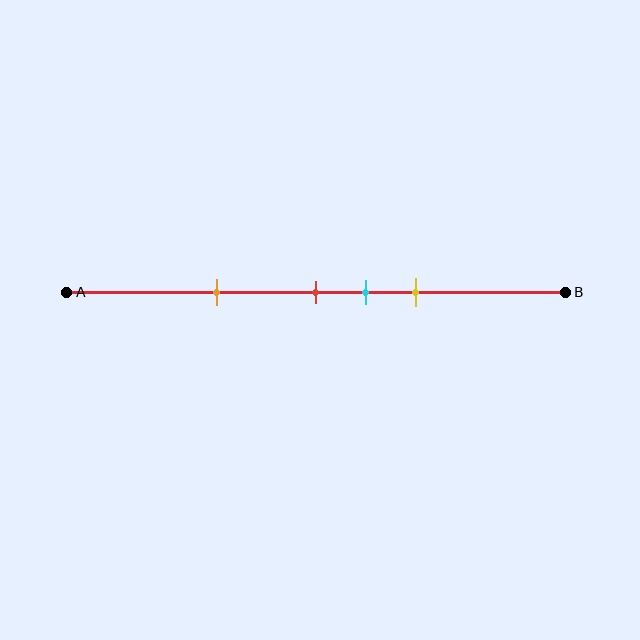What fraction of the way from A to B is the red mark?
The red mark is approximately 50% (0.5) of the way from A to B.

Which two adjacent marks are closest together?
The red and cyan marks are the closest adjacent pair.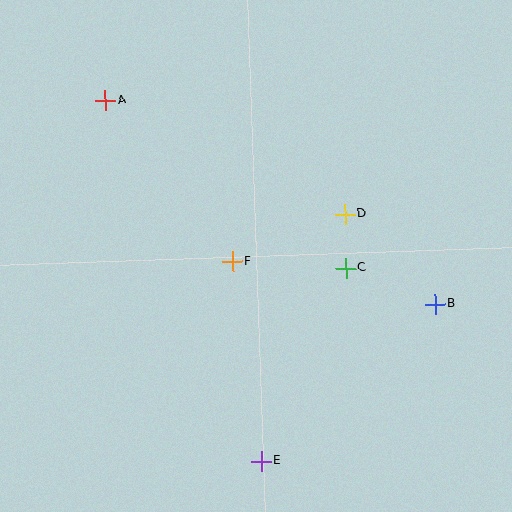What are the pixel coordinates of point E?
Point E is at (261, 461).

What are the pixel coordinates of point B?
Point B is at (435, 304).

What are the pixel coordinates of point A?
Point A is at (105, 100).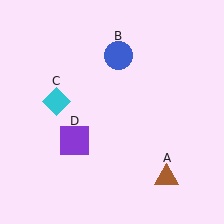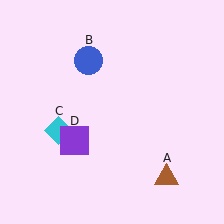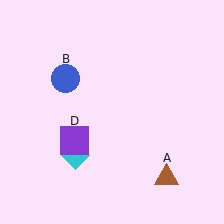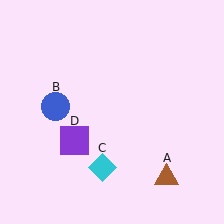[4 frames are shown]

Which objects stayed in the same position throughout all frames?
Brown triangle (object A) and purple square (object D) remained stationary.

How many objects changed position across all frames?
2 objects changed position: blue circle (object B), cyan diamond (object C).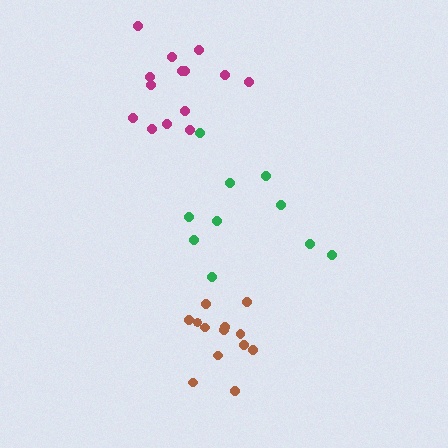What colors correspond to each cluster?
The clusters are colored: magenta, brown, green.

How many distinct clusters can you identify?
There are 3 distinct clusters.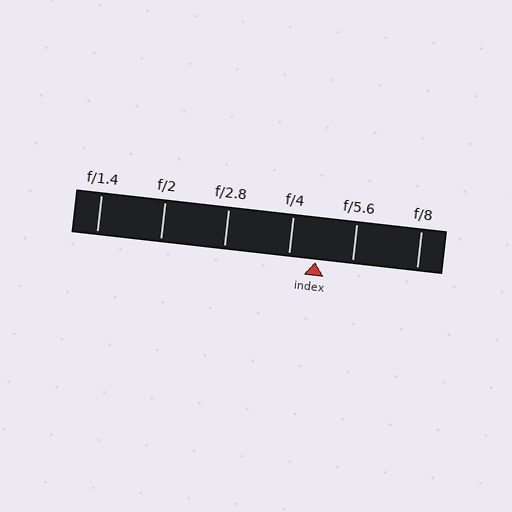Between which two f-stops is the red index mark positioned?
The index mark is between f/4 and f/5.6.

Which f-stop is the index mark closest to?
The index mark is closest to f/4.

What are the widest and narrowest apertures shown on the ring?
The widest aperture shown is f/1.4 and the narrowest is f/8.